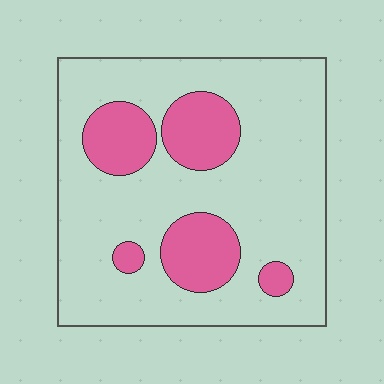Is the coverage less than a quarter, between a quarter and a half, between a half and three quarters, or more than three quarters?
Less than a quarter.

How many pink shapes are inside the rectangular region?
5.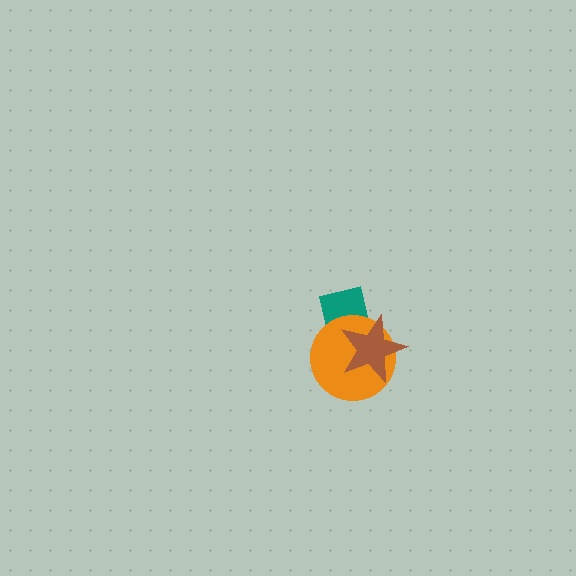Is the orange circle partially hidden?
Yes, it is partially covered by another shape.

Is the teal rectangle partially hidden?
Yes, it is partially covered by another shape.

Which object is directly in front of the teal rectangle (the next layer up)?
The orange circle is directly in front of the teal rectangle.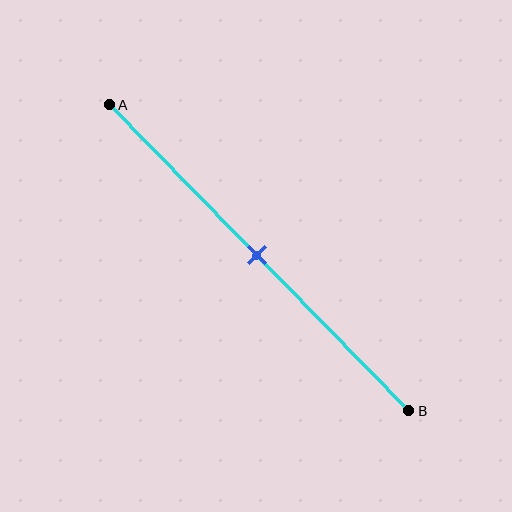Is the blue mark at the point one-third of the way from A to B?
No, the mark is at about 50% from A, not at the 33% one-third point.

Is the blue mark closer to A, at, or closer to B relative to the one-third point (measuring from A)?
The blue mark is closer to point B than the one-third point of segment AB.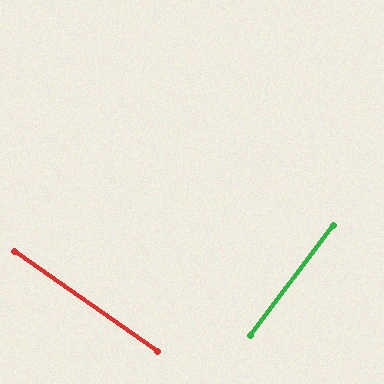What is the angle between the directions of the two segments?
Approximately 88 degrees.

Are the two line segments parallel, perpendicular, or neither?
Perpendicular — they meet at approximately 88°.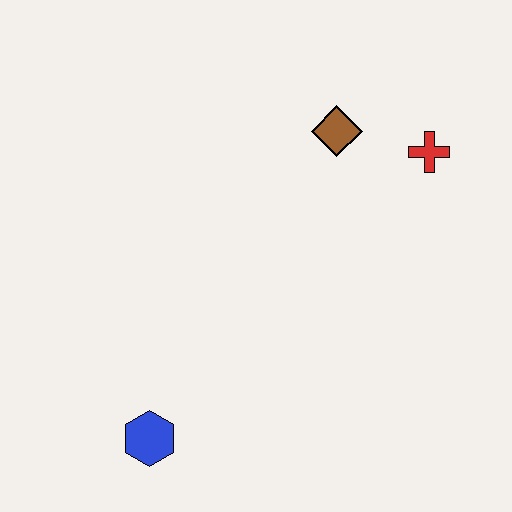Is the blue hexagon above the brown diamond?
No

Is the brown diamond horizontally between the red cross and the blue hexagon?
Yes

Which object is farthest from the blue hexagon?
The red cross is farthest from the blue hexagon.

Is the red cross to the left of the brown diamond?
No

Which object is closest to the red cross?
The brown diamond is closest to the red cross.